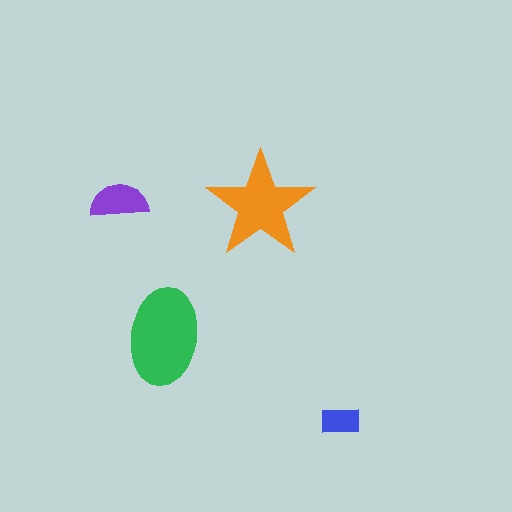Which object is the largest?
The green ellipse.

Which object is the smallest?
The blue rectangle.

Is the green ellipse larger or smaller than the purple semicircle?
Larger.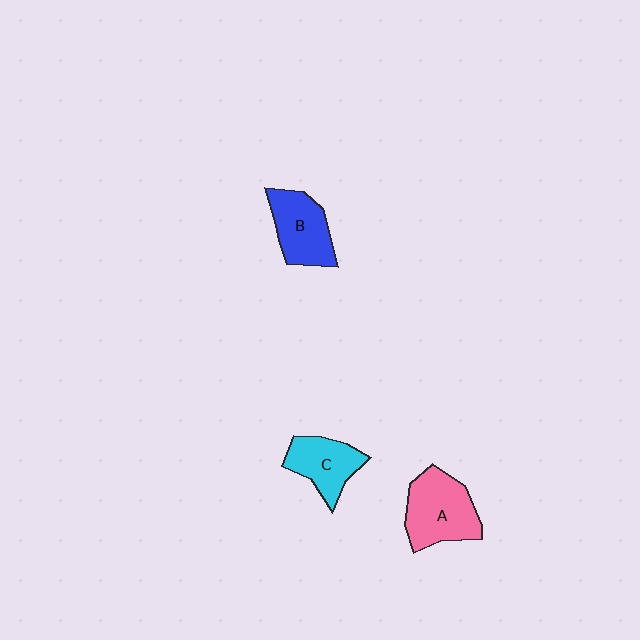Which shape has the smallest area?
Shape C (cyan).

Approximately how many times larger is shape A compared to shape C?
Approximately 1.3 times.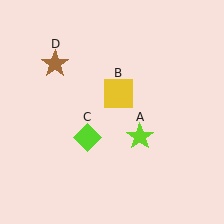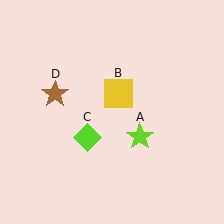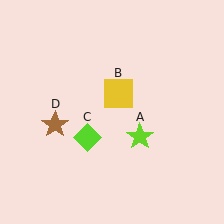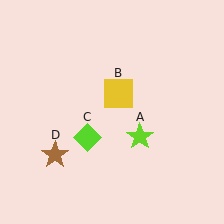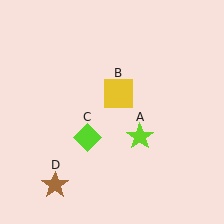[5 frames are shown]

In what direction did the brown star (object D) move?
The brown star (object D) moved down.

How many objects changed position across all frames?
1 object changed position: brown star (object D).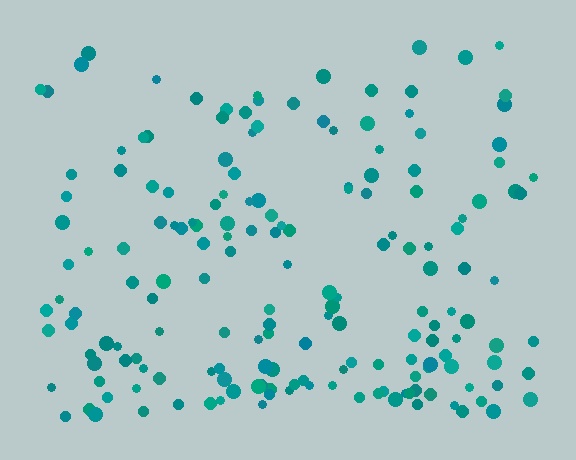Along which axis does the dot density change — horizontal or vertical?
Vertical.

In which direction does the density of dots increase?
From top to bottom, with the bottom side densest.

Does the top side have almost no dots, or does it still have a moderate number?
Still a moderate number, just noticeably fewer than the bottom.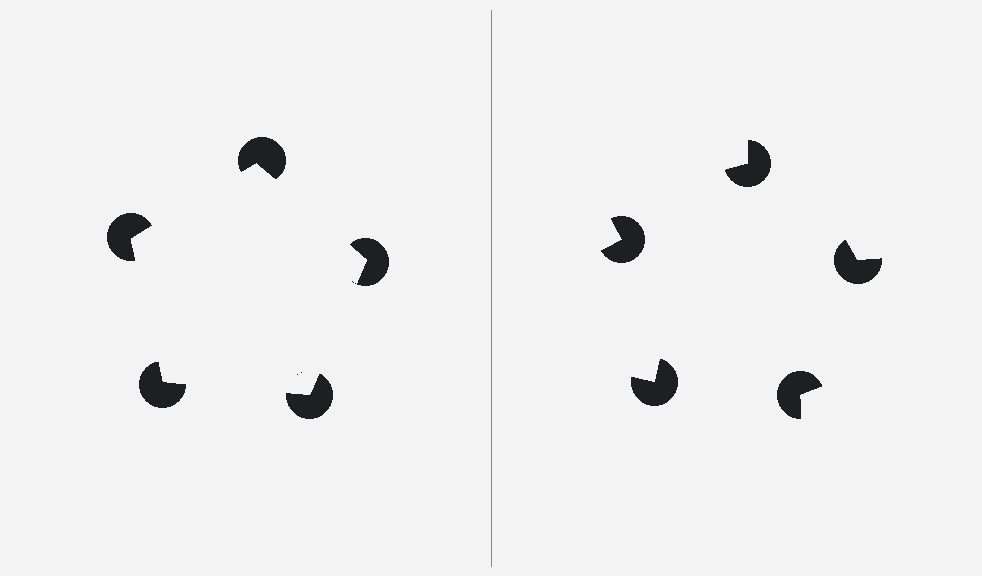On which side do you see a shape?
An illusory pentagon appears on the left side. On the right side the wedge cuts are rotated, so no coherent shape forms.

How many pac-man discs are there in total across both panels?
10 — 5 on each side.